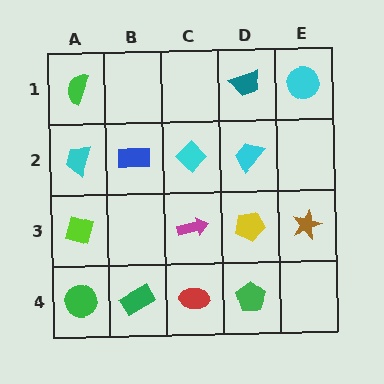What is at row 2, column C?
A cyan diamond.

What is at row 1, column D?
A teal trapezoid.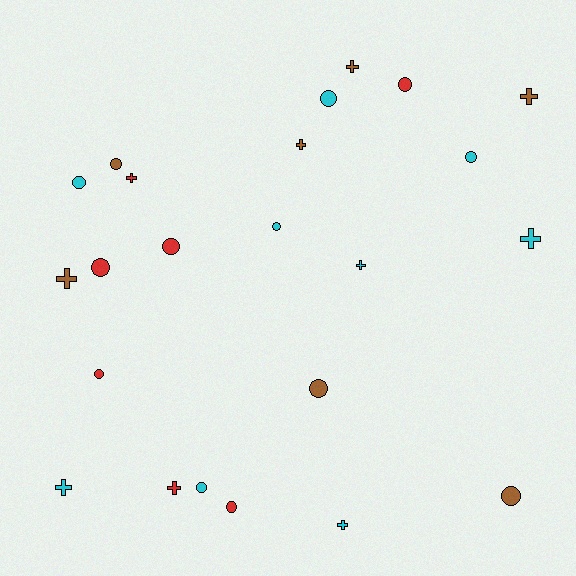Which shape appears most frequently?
Circle, with 13 objects.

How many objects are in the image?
There are 23 objects.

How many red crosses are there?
There are 2 red crosses.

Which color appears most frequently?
Cyan, with 9 objects.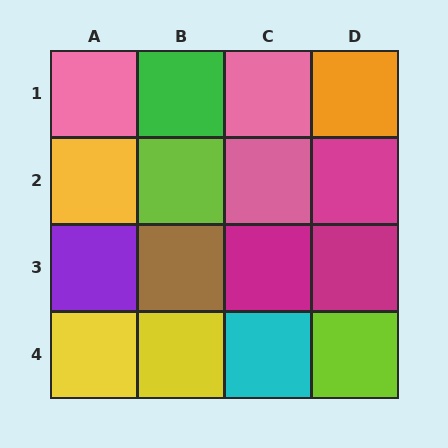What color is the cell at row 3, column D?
Magenta.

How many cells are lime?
2 cells are lime.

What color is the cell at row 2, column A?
Yellow.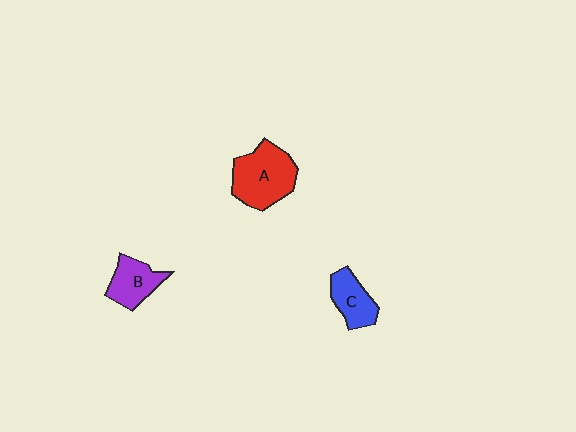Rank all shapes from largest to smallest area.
From largest to smallest: A (red), B (purple), C (blue).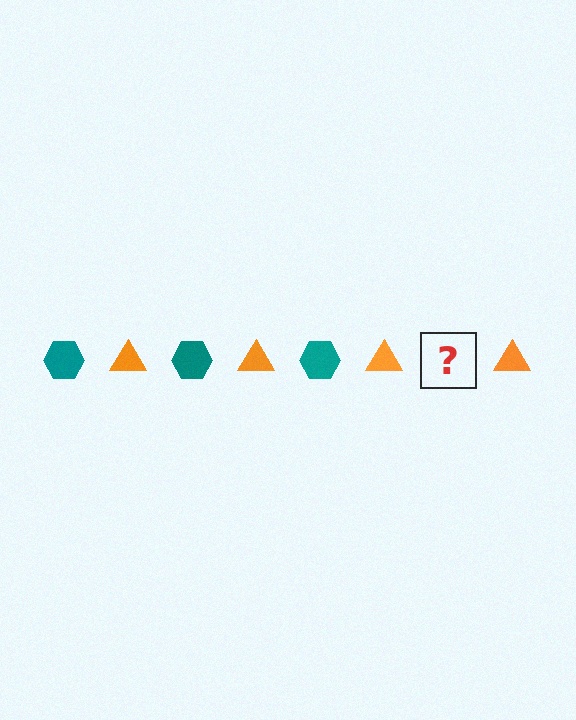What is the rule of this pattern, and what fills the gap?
The rule is that the pattern alternates between teal hexagon and orange triangle. The gap should be filled with a teal hexagon.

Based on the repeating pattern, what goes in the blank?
The blank should be a teal hexagon.